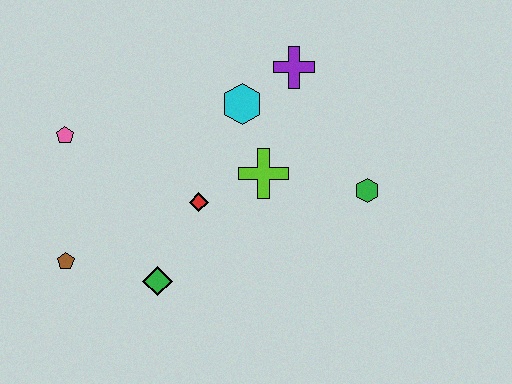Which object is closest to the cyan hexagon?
The purple cross is closest to the cyan hexagon.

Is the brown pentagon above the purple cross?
No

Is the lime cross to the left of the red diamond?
No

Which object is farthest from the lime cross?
The brown pentagon is farthest from the lime cross.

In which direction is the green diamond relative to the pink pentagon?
The green diamond is below the pink pentagon.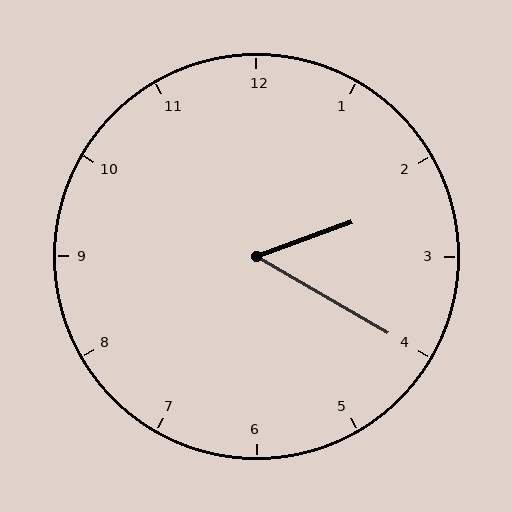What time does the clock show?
2:20.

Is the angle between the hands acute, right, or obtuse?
It is acute.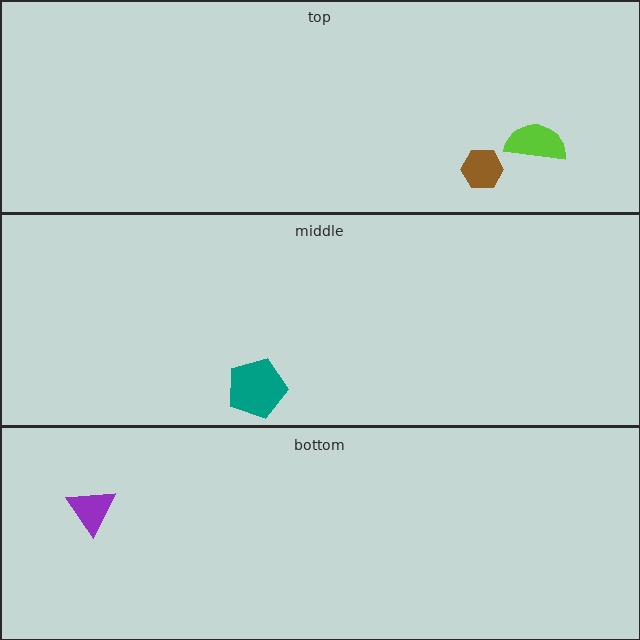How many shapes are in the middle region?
1.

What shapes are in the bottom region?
The purple triangle.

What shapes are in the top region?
The brown hexagon, the lime semicircle.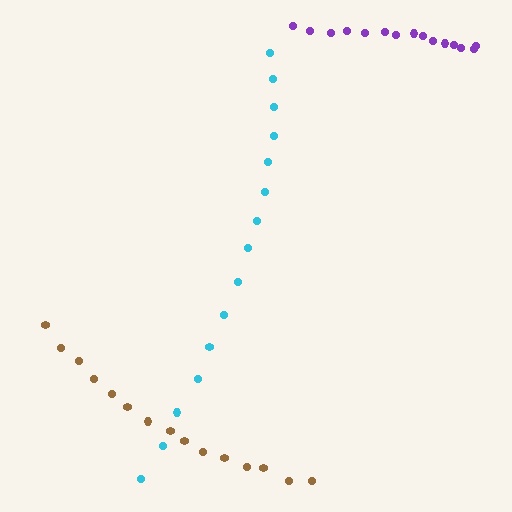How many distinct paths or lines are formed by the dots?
There are 3 distinct paths.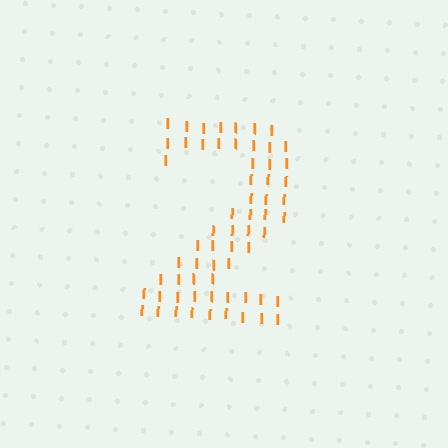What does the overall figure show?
The overall figure shows the digit 2.